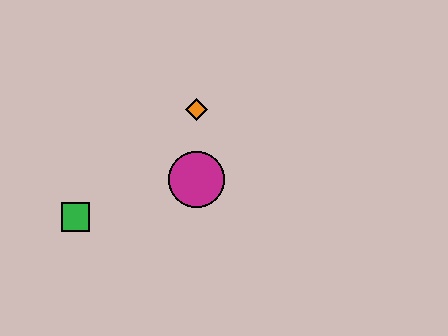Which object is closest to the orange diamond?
The magenta circle is closest to the orange diamond.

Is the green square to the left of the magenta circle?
Yes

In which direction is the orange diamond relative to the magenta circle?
The orange diamond is above the magenta circle.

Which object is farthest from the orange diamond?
The green square is farthest from the orange diamond.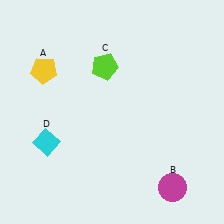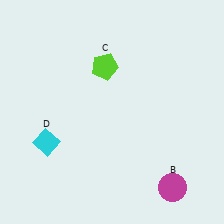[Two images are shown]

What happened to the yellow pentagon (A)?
The yellow pentagon (A) was removed in Image 2. It was in the top-left area of Image 1.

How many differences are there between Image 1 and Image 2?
There is 1 difference between the two images.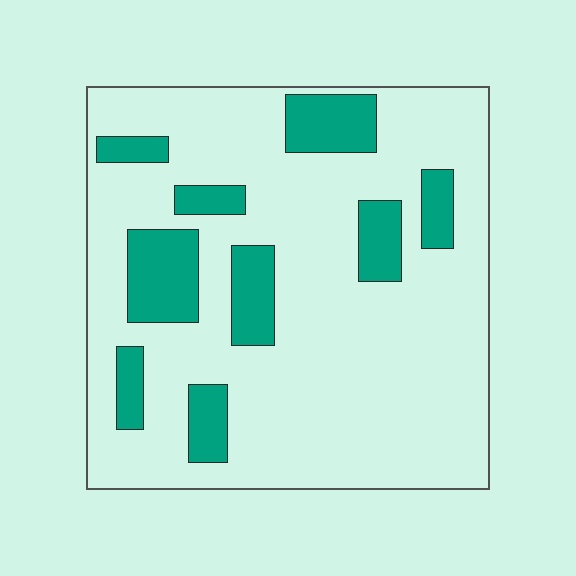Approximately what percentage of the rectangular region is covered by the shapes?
Approximately 20%.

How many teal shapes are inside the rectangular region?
9.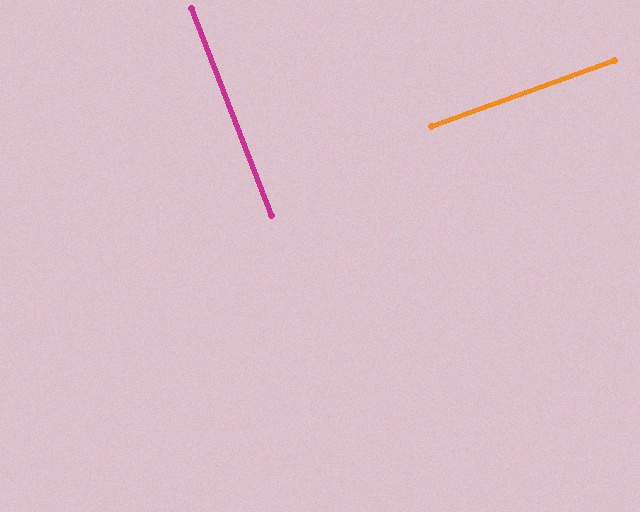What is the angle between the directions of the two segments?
Approximately 89 degrees.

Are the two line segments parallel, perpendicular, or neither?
Perpendicular — they meet at approximately 89°.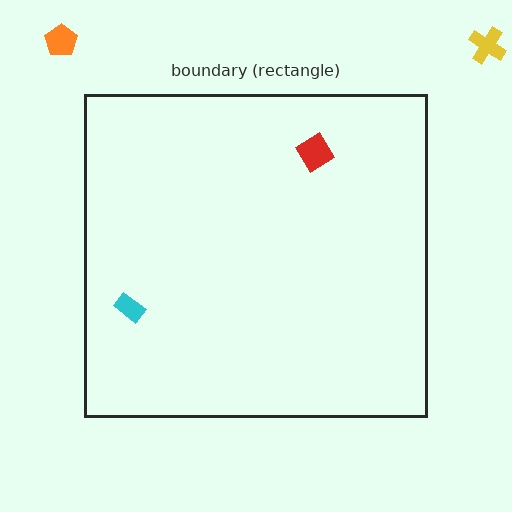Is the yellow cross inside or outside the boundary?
Outside.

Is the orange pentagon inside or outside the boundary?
Outside.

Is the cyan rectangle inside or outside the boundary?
Inside.